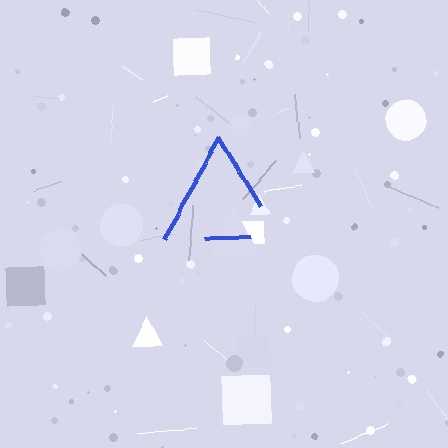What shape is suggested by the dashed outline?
The dashed outline suggests a triangle.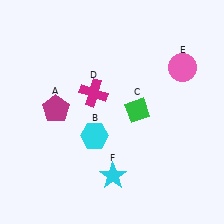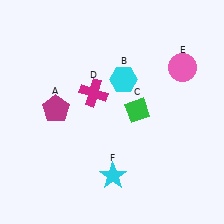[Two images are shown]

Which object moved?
The cyan hexagon (B) moved up.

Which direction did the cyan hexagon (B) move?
The cyan hexagon (B) moved up.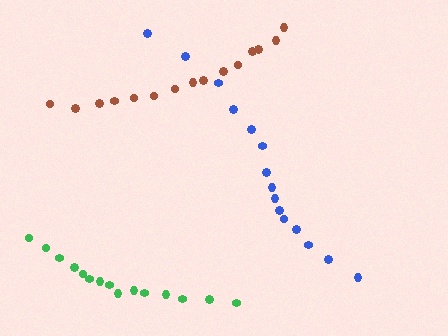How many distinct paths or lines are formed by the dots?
There are 3 distinct paths.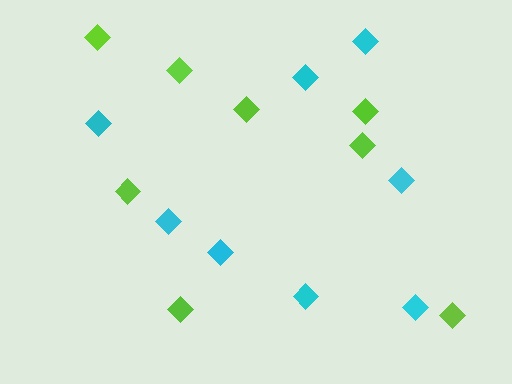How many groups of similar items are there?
There are 2 groups: one group of lime diamonds (8) and one group of cyan diamonds (8).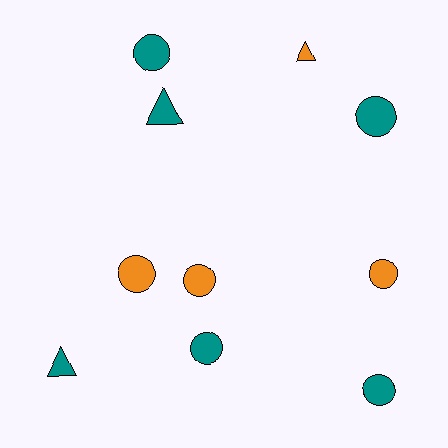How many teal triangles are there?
There are 2 teal triangles.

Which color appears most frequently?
Teal, with 6 objects.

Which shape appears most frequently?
Circle, with 7 objects.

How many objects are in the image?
There are 10 objects.